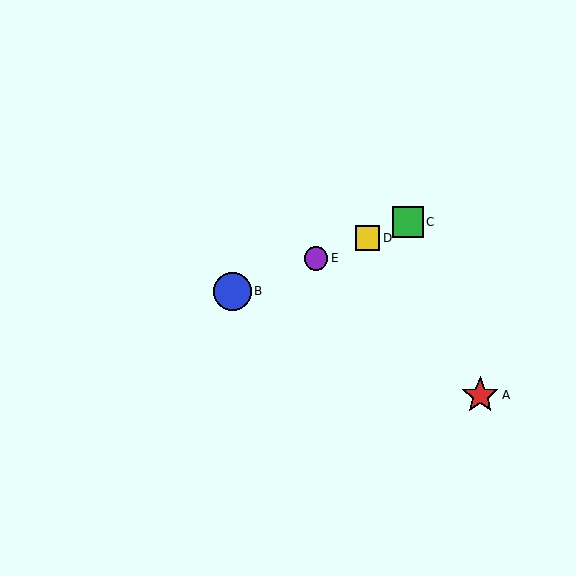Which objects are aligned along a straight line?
Objects B, C, D, E are aligned along a straight line.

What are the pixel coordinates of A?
Object A is at (480, 395).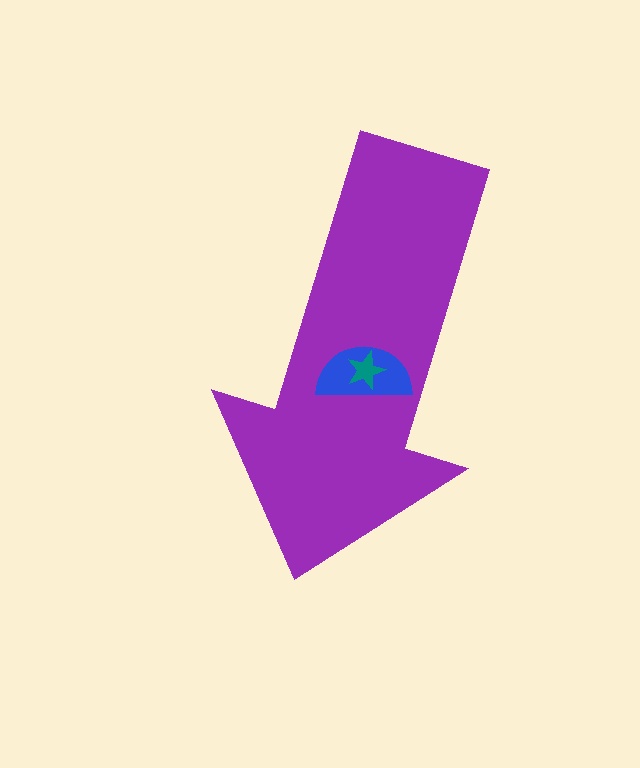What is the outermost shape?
The purple arrow.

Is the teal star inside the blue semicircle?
Yes.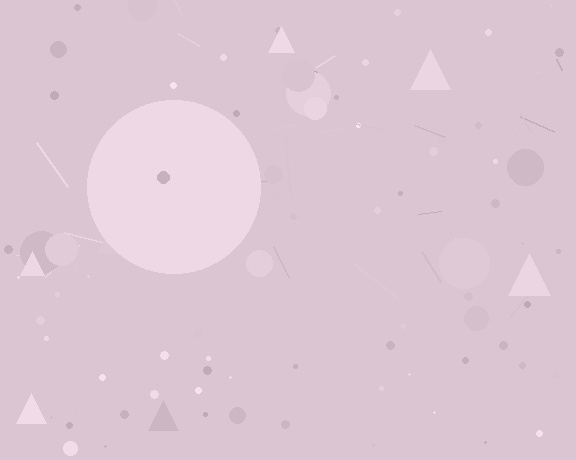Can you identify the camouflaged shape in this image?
The camouflaged shape is a circle.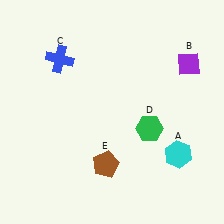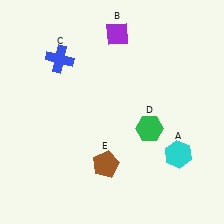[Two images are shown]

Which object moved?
The purple diamond (B) moved left.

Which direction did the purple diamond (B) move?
The purple diamond (B) moved left.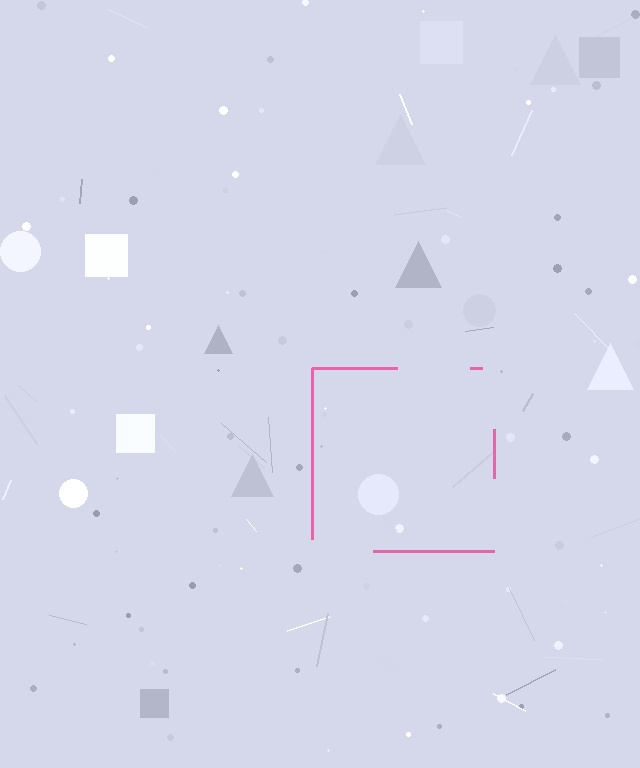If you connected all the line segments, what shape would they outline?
They would outline a square.